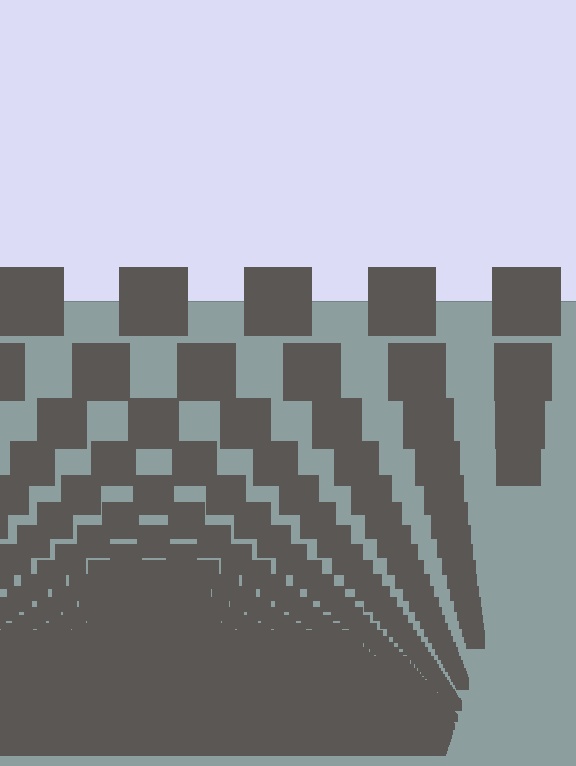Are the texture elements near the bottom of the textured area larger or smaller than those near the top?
Smaller. The gradient is inverted — elements near the bottom are smaller and denser.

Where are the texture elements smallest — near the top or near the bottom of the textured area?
Near the bottom.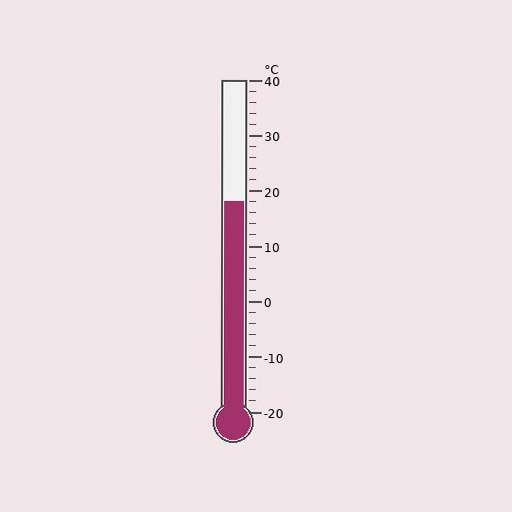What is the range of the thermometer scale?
The thermometer scale ranges from -20°C to 40°C.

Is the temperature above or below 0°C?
The temperature is above 0°C.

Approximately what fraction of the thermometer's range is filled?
The thermometer is filled to approximately 65% of its range.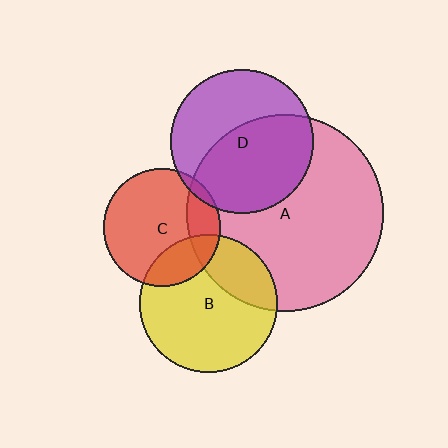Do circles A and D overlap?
Yes.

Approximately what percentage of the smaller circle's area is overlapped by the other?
Approximately 55%.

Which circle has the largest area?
Circle A (pink).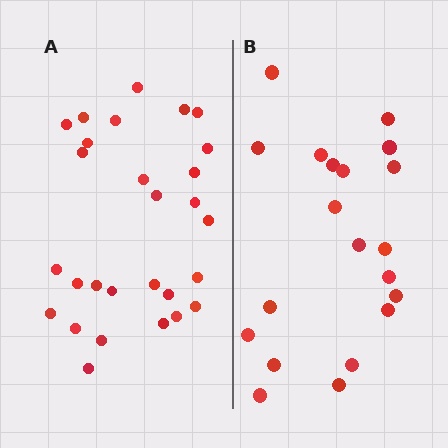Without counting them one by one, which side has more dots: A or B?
Region A (the left region) has more dots.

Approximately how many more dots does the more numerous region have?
Region A has roughly 8 or so more dots than region B.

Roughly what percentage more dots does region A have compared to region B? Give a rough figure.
About 40% more.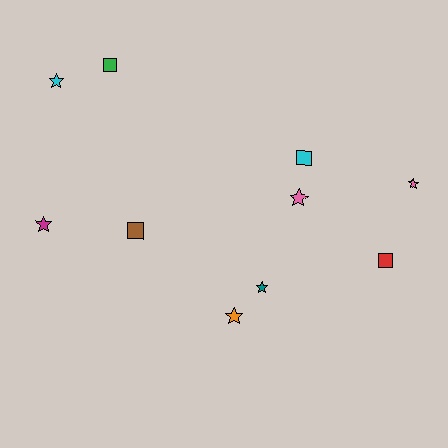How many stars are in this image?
There are 6 stars.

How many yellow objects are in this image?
There are no yellow objects.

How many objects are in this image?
There are 10 objects.